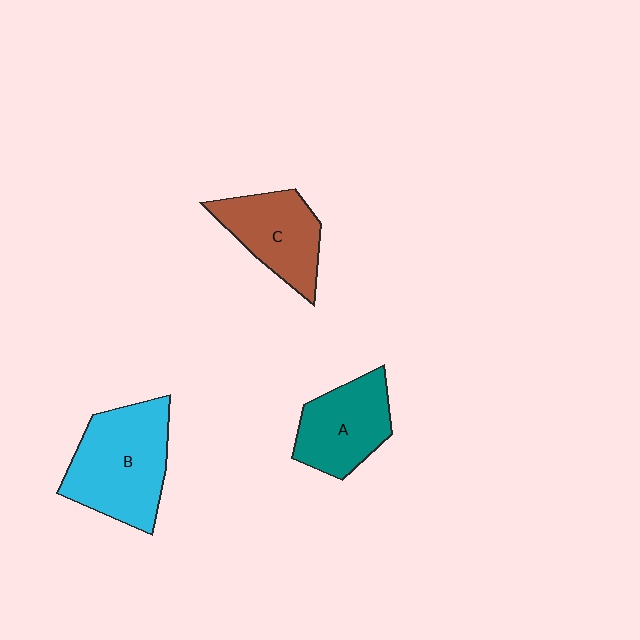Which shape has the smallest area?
Shape A (teal).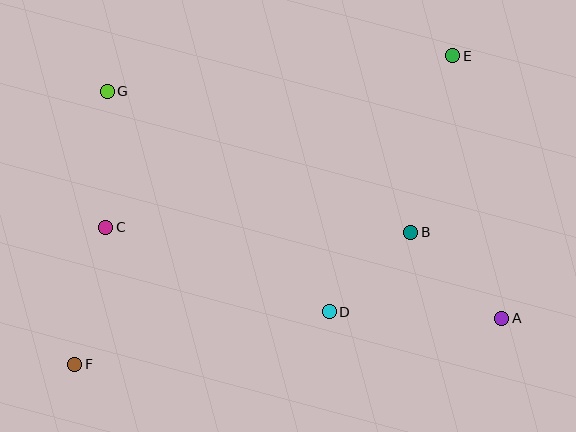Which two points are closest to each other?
Points B and D are closest to each other.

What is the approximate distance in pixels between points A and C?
The distance between A and C is approximately 406 pixels.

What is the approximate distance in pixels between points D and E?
The distance between D and E is approximately 284 pixels.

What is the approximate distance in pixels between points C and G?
The distance between C and G is approximately 136 pixels.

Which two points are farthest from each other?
Points E and F are farthest from each other.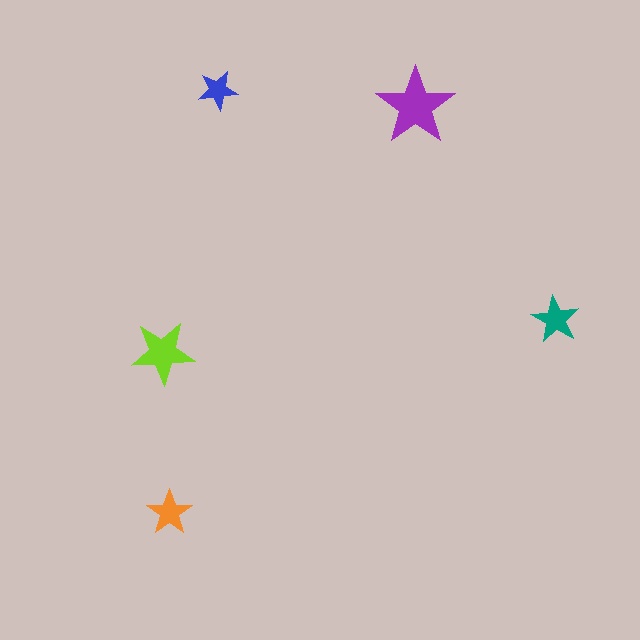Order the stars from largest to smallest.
the purple one, the lime one, the teal one, the orange one, the blue one.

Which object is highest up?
The blue star is topmost.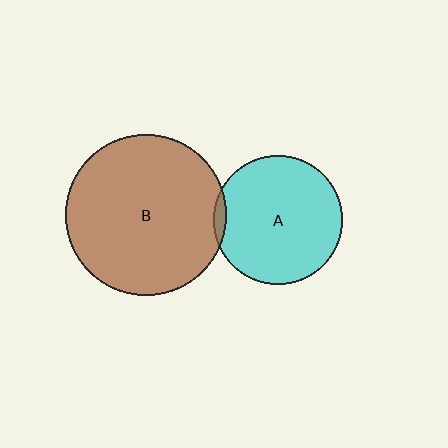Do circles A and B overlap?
Yes.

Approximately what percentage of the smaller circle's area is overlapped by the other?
Approximately 5%.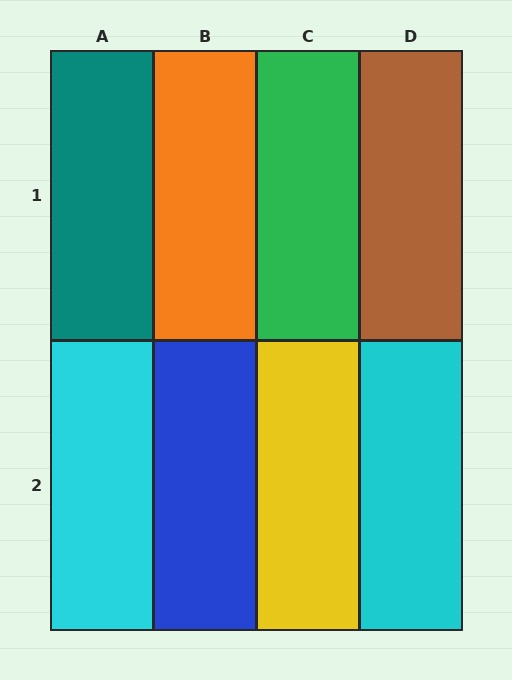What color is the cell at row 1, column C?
Green.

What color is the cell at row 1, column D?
Brown.